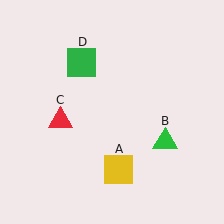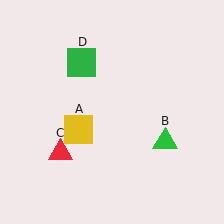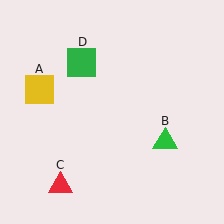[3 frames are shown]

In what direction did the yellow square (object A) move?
The yellow square (object A) moved up and to the left.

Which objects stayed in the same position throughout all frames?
Green triangle (object B) and green square (object D) remained stationary.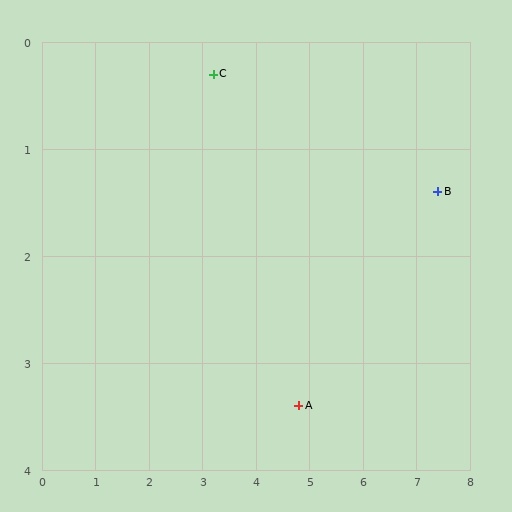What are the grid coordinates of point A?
Point A is at approximately (4.8, 3.4).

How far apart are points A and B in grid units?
Points A and B are about 3.3 grid units apart.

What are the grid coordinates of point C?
Point C is at approximately (3.2, 0.3).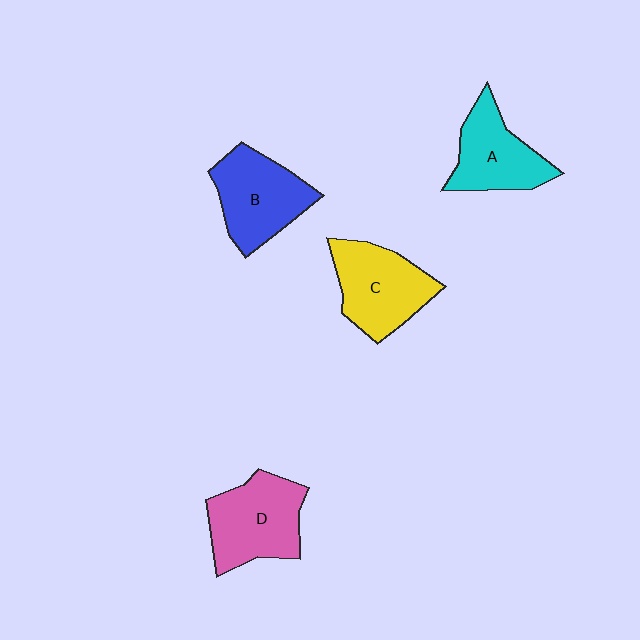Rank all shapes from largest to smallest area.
From largest to smallest: D (pink), C (yellow), B (blue), A (cyan).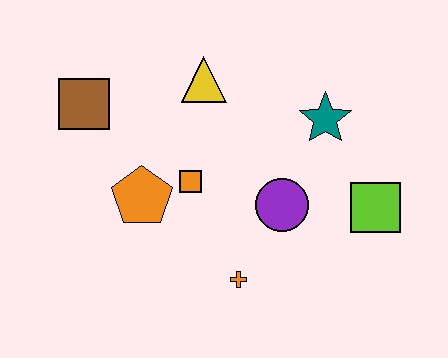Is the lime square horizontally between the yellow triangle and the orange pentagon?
No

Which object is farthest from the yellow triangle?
The lime square is farthest from the yellow triangle.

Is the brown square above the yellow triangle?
No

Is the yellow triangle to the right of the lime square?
No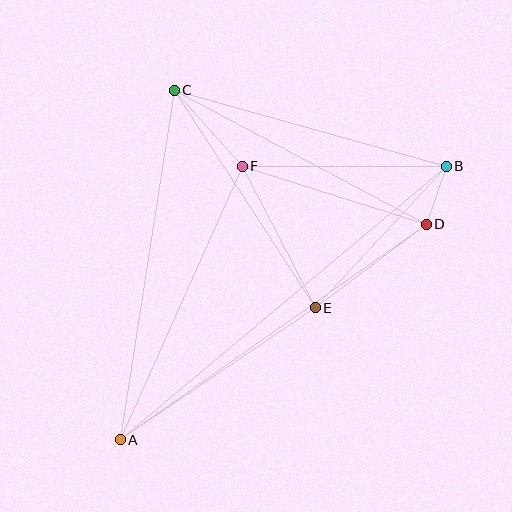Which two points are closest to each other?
Points B and D are closest to each other.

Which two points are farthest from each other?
Points A and B are farthest from each other.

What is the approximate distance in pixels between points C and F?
The distance between C and F is approximately 102 pixels.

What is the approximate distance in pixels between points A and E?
The distance between A and E is approximately 236 pixels.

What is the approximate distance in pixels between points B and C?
The distance between B and C is approximately 283 pixels.